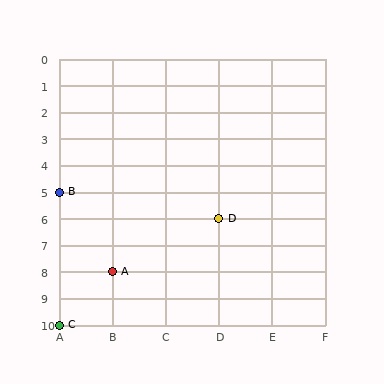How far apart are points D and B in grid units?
Points D and B are 3 columns and 1 row apart (about 3.2 grid units diagonally).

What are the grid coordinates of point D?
Point D is at grid coordinates (D, 6).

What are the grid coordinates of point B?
Point B is at grid coordinates (A, 5).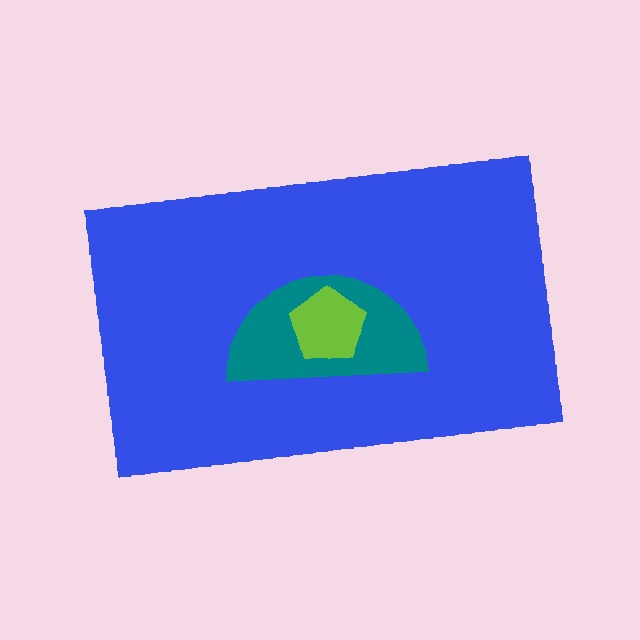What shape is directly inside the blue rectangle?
The teal semicircle.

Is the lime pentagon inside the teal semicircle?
Yes.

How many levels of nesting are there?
3.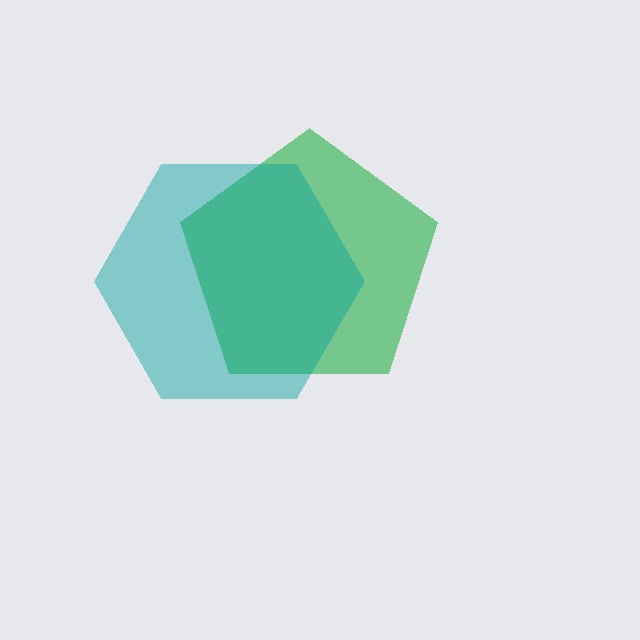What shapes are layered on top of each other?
The layered shapes are: a green pentagon, a teal hexagon.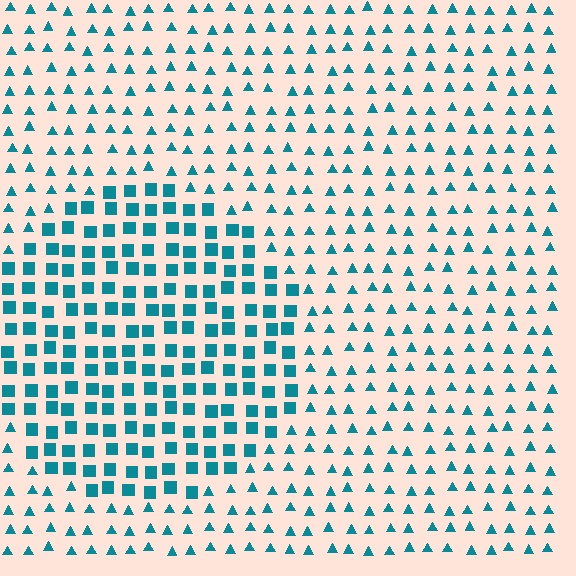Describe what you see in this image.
The image is filled with small teal elements arranged in a uniform grid. A circle-shaped region contains squares, while the surrounding area contains triangles. The boundary is defined purely by the change in element shape.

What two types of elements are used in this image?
The image uses squares inside the circle region and triangles outside it.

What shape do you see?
I see a circle.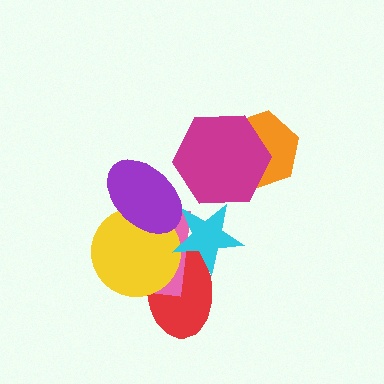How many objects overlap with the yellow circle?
4 objects overlap with the yellow circle.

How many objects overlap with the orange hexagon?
1 object overlaps with the orange hexagon.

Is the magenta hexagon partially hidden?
No, no other shape covers it.